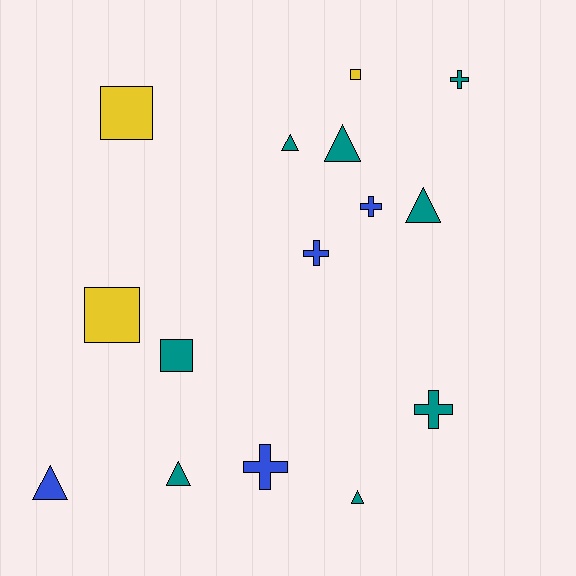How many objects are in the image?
There are 15 objects.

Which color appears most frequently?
Teal, with 8 objects.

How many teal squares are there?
There is 1 teal square.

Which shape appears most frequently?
Triangle, with 6 objects.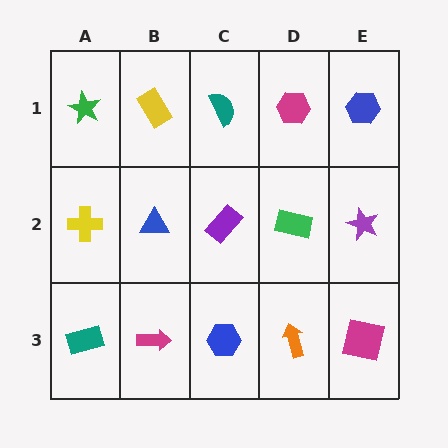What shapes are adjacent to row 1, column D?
A green rectangle (row 2, column D), a teal semicircle (row 1, column C), a blue hexagon (row 1, column E).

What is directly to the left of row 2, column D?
A purple rectangle.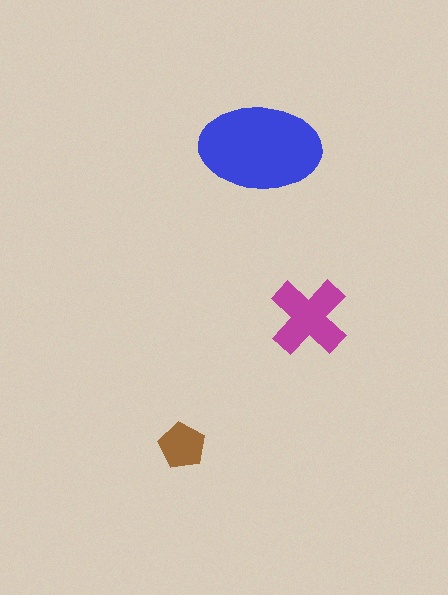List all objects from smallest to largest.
The brown pentagon, the magenta cross, the blue ellipse.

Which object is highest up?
The blue ellipse is topmost.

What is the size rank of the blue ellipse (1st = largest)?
1st.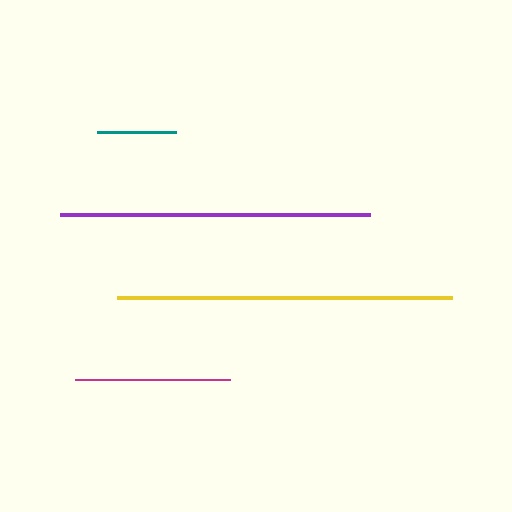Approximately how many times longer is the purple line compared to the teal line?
The purple line is approximately 4.0 times the length of the teal line.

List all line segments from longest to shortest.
From longest to shortest: yellow, purple, magenta, teal.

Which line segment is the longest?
The yellow line is the longest at approximately 335 pixels.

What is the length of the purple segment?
The purple segment is approximately 310 pixels long.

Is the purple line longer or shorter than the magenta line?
The purple line is longer than the magenta line.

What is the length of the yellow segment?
The yellow segment is approximately 335 pixels long.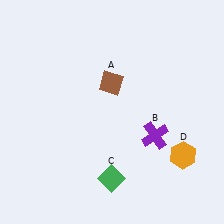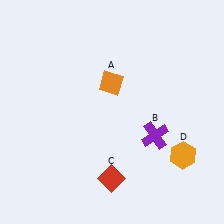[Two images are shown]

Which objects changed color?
A changed from brown to orange. C changed from green to red.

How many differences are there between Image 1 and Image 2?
There are 2 differences between the two images.